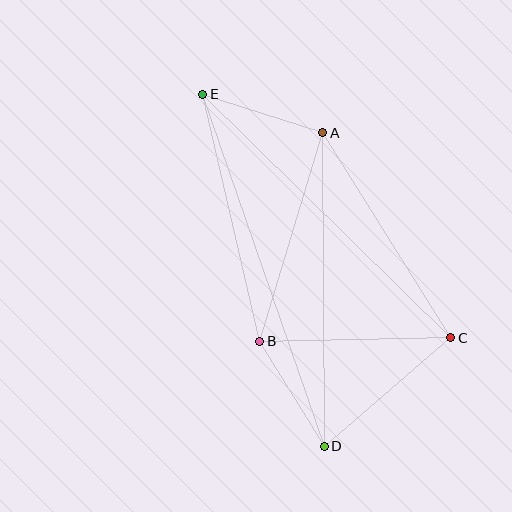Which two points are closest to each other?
Points B and D are closest to each other.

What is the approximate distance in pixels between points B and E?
The distance between B and E is approximately 254 pixels.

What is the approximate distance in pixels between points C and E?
The distance between C and E is approximately 348 pixels.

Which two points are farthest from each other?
Points D and E are farthest from each other.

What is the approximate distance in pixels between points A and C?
The distance between A and C is approximately 242 pixels.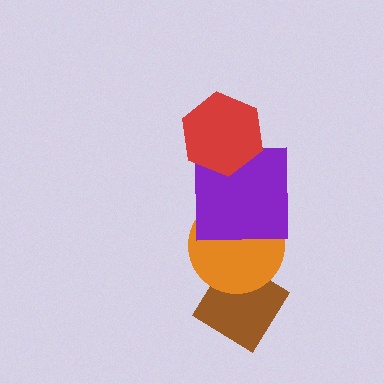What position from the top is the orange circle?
The orange circle is 3rd from the top.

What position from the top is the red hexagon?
The red hexagon is 1st from the top.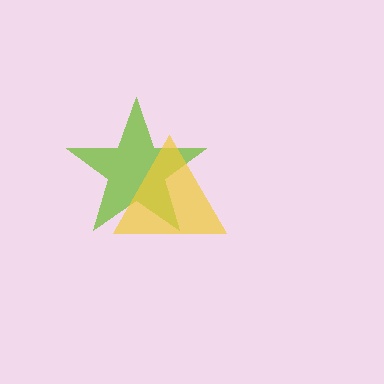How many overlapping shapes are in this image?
There are 2 overlapping shapes in the image.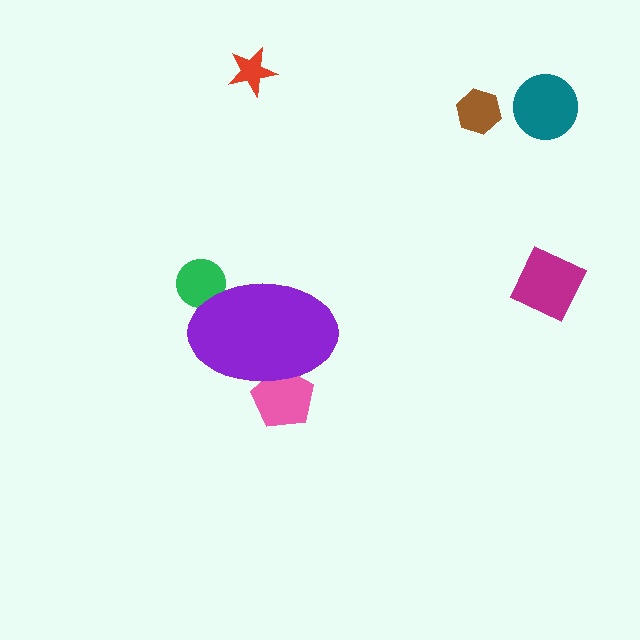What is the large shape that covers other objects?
A purple ellipse.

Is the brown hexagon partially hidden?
No, the brown hexagon is fully visible.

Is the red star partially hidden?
No, the red star is fully visible.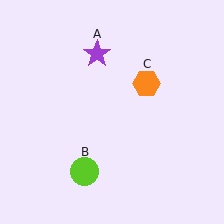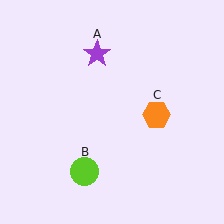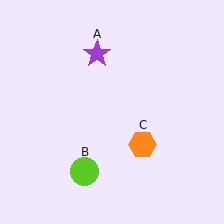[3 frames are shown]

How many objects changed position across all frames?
1 object changed position: orange hexagon (object C).